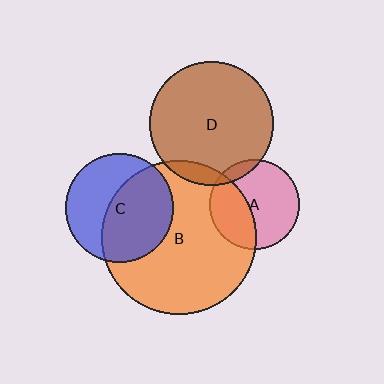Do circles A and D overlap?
Yes.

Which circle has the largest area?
Circle B (orange).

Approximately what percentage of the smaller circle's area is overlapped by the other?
Approximately 10%.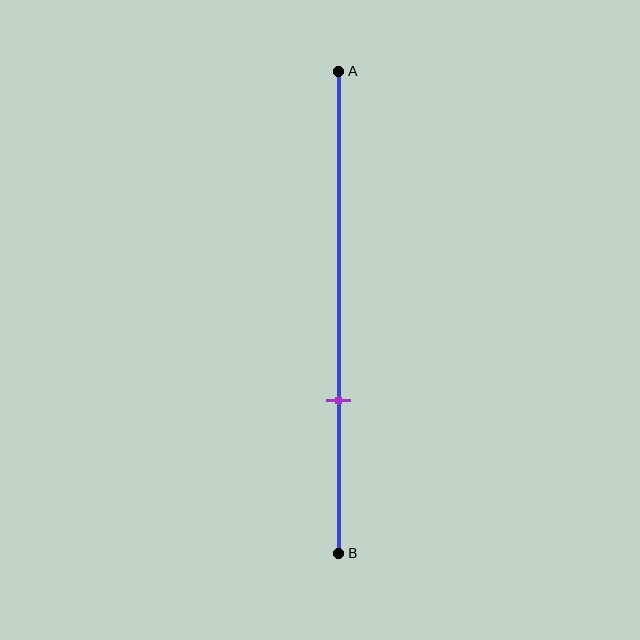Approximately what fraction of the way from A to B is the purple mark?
The purple mark is approximately 70% of the way from A to B.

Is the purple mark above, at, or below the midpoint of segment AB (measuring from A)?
The purple mark is below the midpoint of segment AB.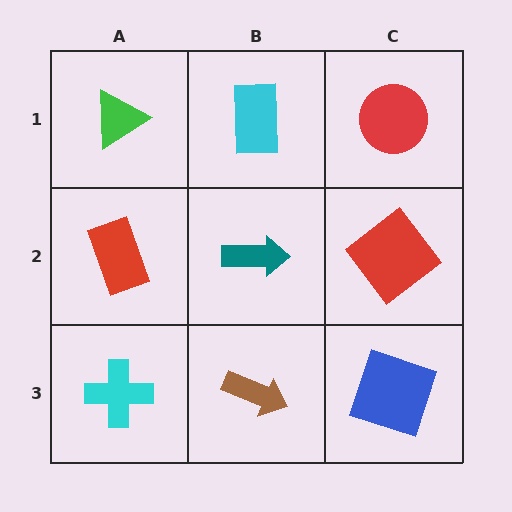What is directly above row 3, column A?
A red rectangle.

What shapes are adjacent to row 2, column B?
A cyan rectangle (row 1, column B), a brown arrow (row 3, column B), a red rectangle (row 2, column A), a red diamond (row 2, column C).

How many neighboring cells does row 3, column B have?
3.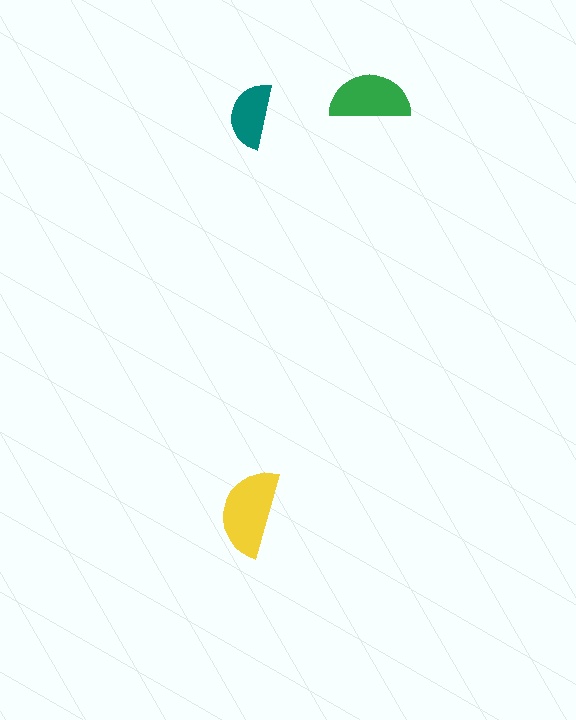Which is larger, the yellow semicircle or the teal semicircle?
The yellow one.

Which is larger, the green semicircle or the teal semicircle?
The green one.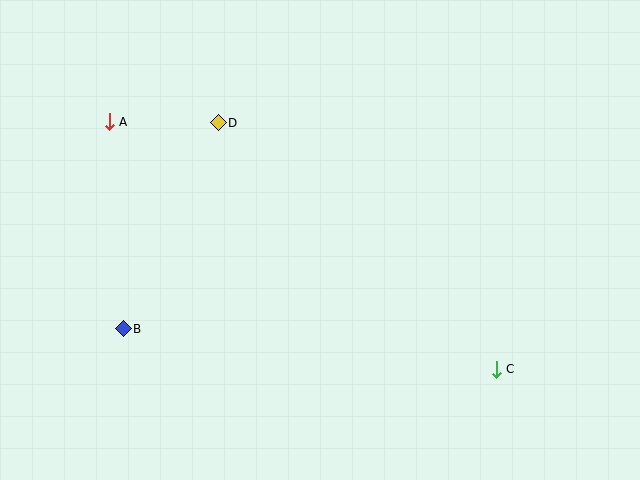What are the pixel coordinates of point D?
Point D is at (218, 123).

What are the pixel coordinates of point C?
Point C is at (496, 369).